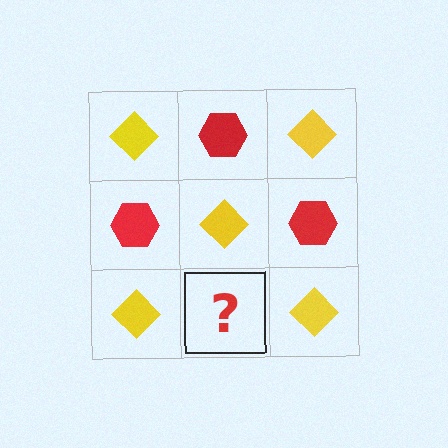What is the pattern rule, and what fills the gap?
The rule is that it alternates yellow diamond and red hexagon in a checkerboard pattern. The gap should be filled with a red hexagon.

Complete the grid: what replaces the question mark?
The question mark should be replaced with a red hexagon.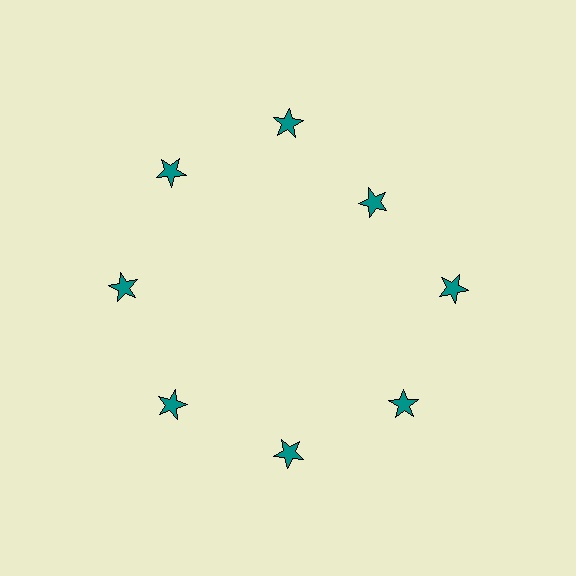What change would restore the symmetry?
The symmetry would be restored by moving it outward, back onto the ring so that all 8 stars sit at equal angles and equal distance from the center.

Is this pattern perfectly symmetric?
No. The 8 teal stars are arranged in a ring, but one element near the 2 o'clock position is pulled inward toward the center, breaking the 8-fold rotational symmetry.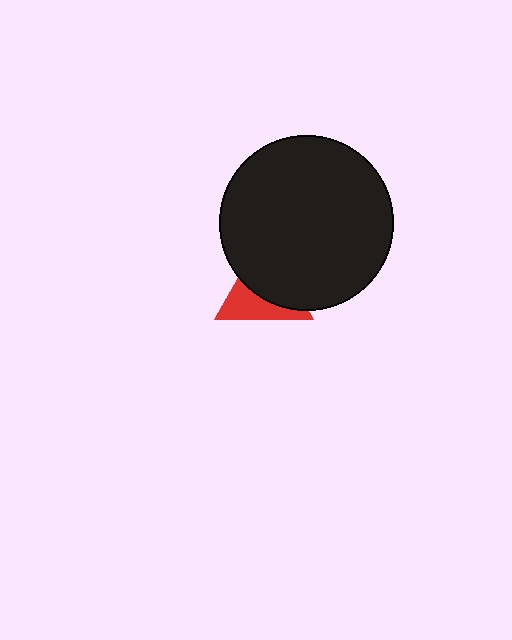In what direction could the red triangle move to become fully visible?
The red triangle could move down. That would shift it out from behind the black circle entirely.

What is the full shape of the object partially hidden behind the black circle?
The partially hidden object is a red triangle.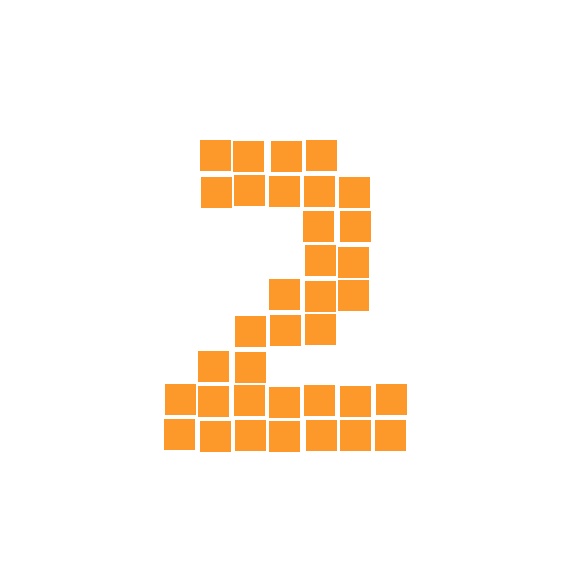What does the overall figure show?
The overall figure shows the digit 2.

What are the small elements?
The small elements are squares.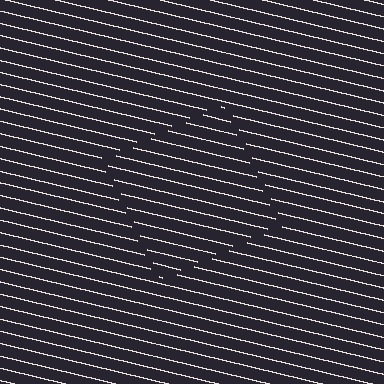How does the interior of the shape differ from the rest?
The interior of the shape contains the same grating, shifted by half a period — the contour is defined by the phase discontinuity where line-ends from the inner and outer gratings abut.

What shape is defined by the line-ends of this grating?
An illusory square. The interior of the shape contains the same grating, shifted by half a period — the contour is defined by the phase discontinuity where line-ends from the inner and outer gratings abut.